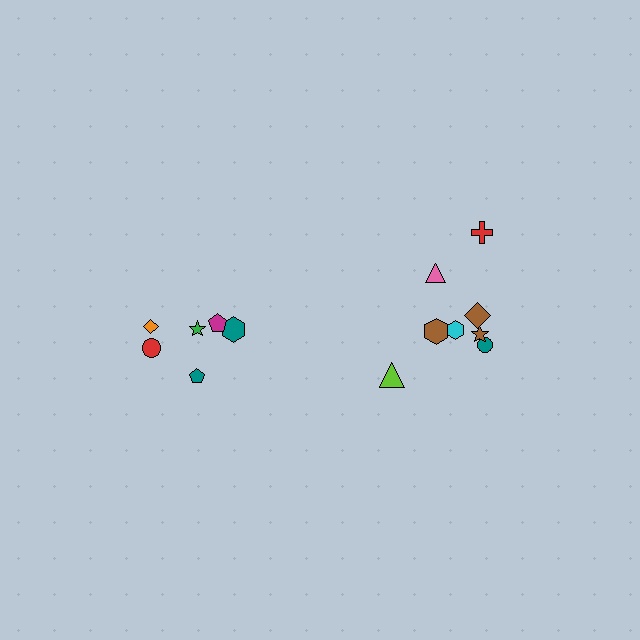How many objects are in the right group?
There are 8 objects.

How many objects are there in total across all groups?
There are 14 objects.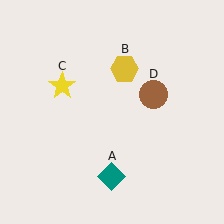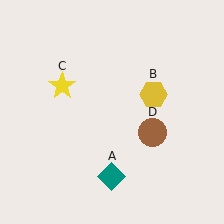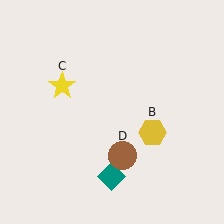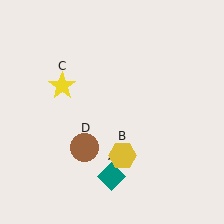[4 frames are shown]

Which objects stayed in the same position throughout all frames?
Teal diamond (object A) and yellow star (object C) remained stationary.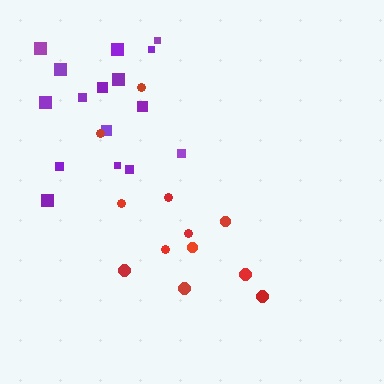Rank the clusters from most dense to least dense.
purple, red.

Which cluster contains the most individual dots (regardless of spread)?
Purple (16).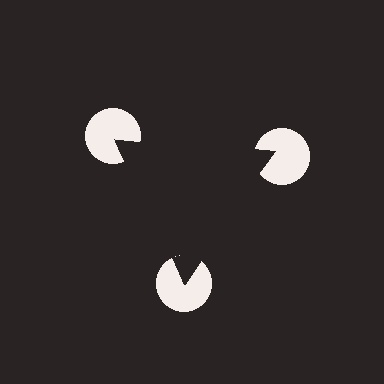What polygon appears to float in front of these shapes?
An illusory triangle — its edges are inferred from the aligned wedge cuts in the pac-man discs, not physically drawn.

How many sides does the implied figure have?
3 sides.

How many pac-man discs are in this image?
There are 3 — one at each vertex of the illusory triangle.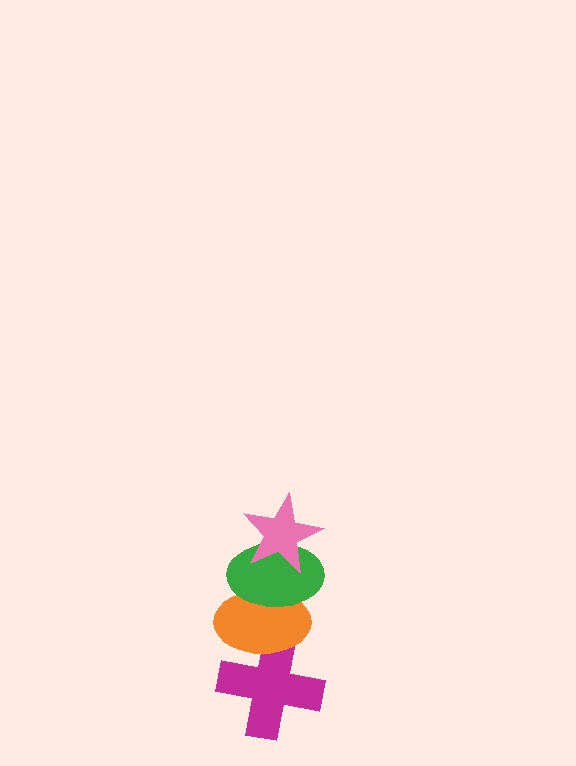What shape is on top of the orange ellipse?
The green ellipse is on top of the orange ellipse.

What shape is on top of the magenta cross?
The orange ellipse is on top of the magenta cross.